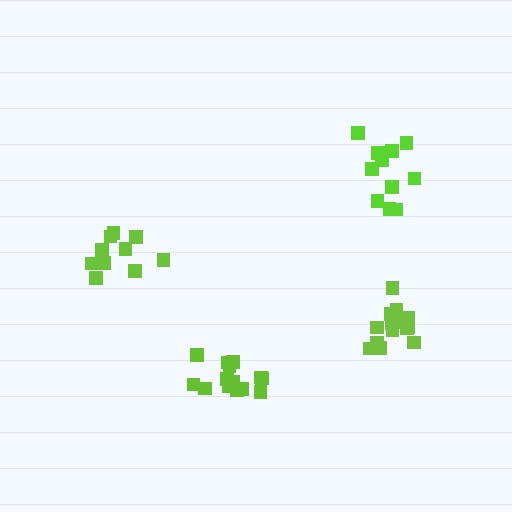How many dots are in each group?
Group 1: 10 dots, Group 2: 11 dots, Group 3: 15 dots, Group 4: 14 dots (50 total).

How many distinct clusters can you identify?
There are 4 distinct clusters.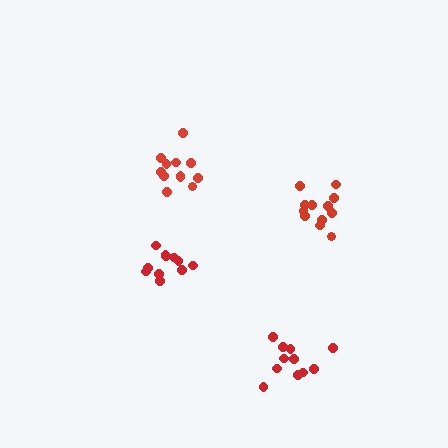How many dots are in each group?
Group 1: 12 dots, Group 2: 11 dots, Group 3: 11 dots, Group 4: 12 dots (46 total).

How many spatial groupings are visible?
There are 4 spatial groupings.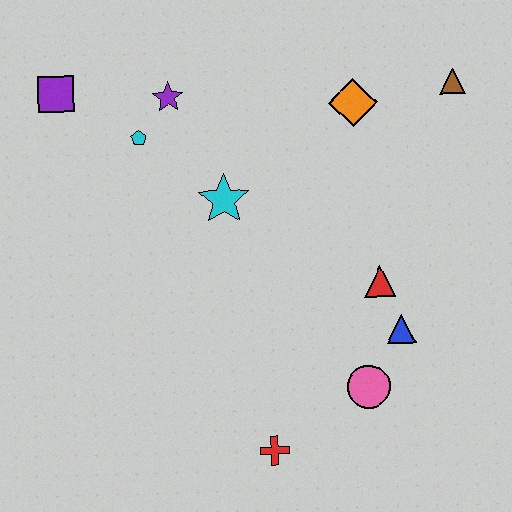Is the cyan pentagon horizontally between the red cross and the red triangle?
No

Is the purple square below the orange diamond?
No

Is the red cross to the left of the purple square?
No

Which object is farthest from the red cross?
The purple square is farthest from the red cross.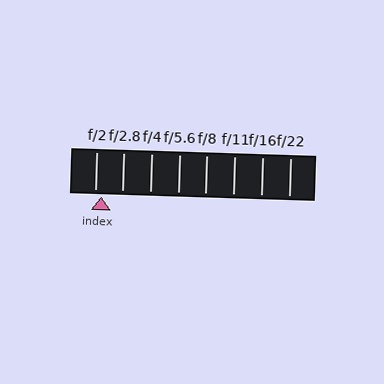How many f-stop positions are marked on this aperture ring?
There are 8 f-stop positions marked.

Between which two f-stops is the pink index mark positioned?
The index mark is between f/2 and f/2.8.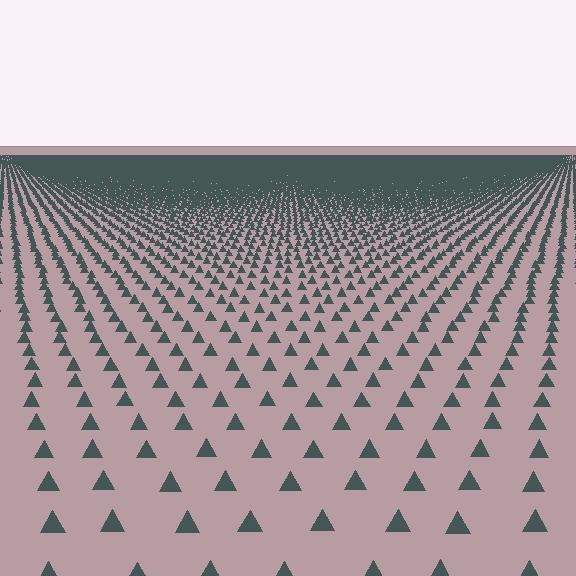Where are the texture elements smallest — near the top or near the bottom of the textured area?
Near the top.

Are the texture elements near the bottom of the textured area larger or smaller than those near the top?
Larger. Near the bottom, elements are closer to the viewer and appear at a bigger on-screen size.